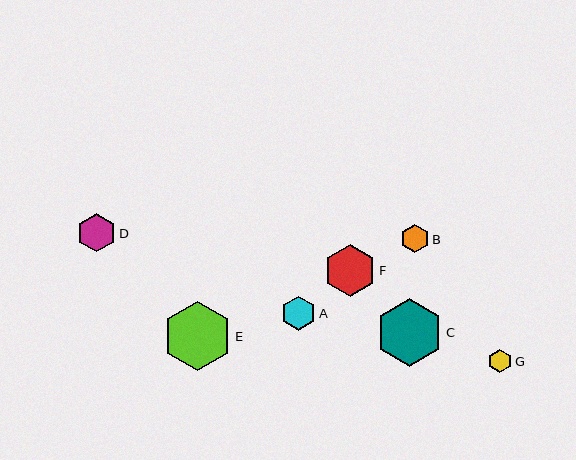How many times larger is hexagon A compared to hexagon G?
Hexagon A is approximately 1.5 times the size of hexagon G.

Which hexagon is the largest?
Hexagon E is the largest with a size of approximately 69 pixels.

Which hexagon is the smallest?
Hexagon G is the smallest with a size of approximately 24 pixels.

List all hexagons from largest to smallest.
From largest to smallest: E, C, F, D, A, B, G.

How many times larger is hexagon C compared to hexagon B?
Hexagon C is approximately 2.4 times the size of hexagon B.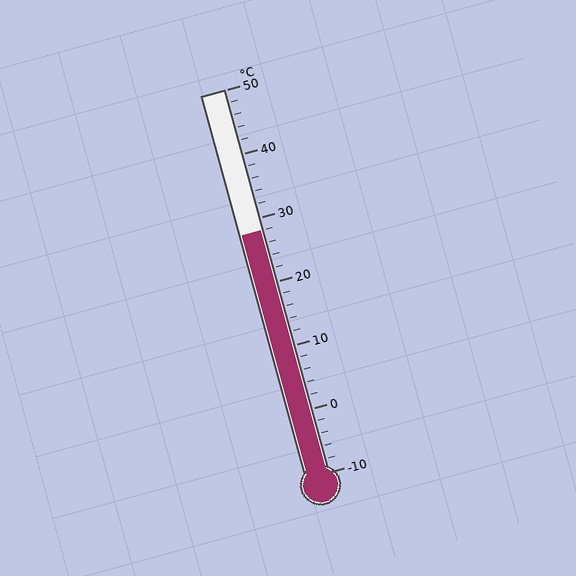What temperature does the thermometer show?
The thermometer shows approximately 28°C.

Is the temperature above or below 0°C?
The temperature is above 0°C.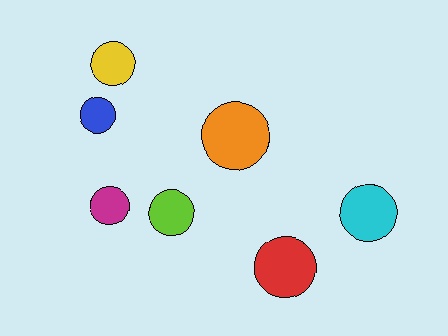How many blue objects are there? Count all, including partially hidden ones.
There is 1 blue object.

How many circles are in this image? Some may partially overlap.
There are 7 circles.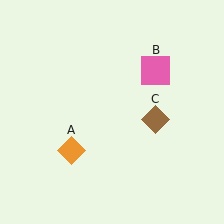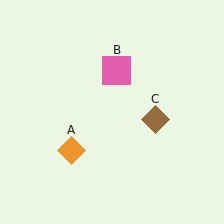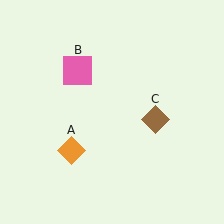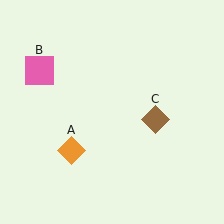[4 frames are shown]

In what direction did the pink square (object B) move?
The pink square (object B) moved left.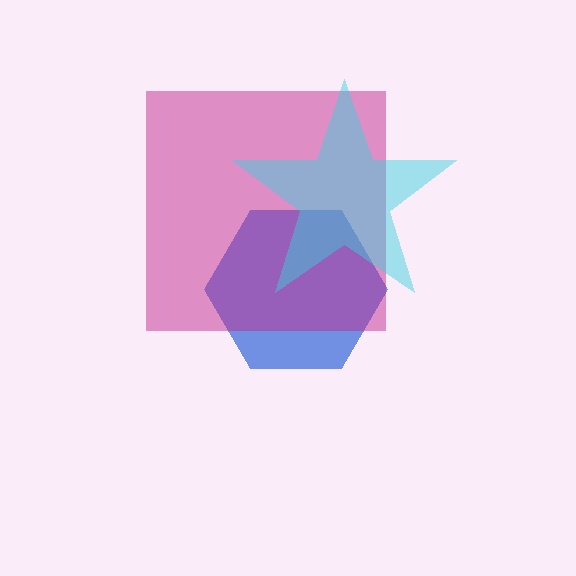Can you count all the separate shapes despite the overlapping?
Yes, there are 3 separate shapes.